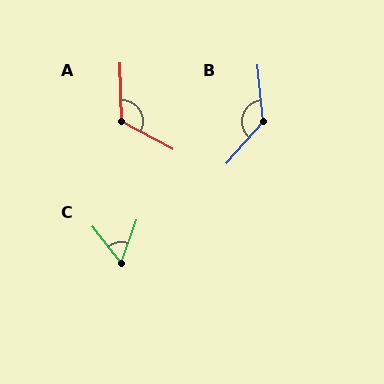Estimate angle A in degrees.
Approximately 119 degrees.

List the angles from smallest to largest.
C (58°), A (119°), B (133°).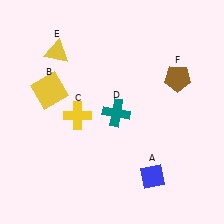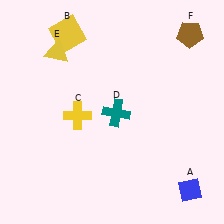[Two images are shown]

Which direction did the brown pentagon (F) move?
The brown pentagon (F) moved up.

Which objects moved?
The objects that moved are: the blue diamond (A), the yellow square (B), the brown pentagon (F).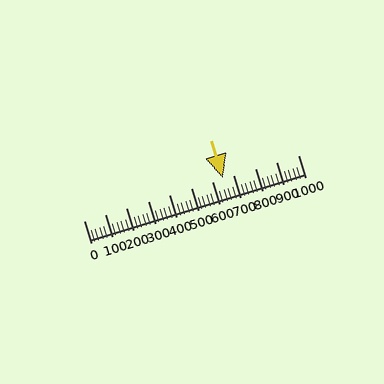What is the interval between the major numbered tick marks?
The major tick marks are spaced 100 units apart.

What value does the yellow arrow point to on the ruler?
The yellow arrow points to approximately 651.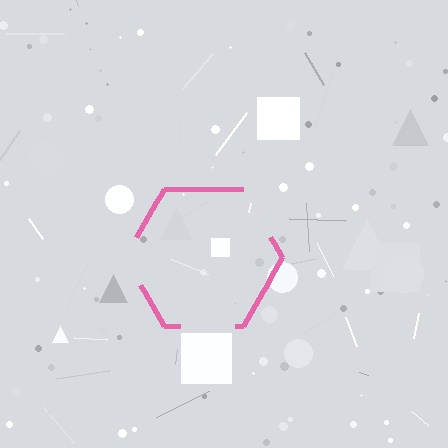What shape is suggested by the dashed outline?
The dashed outline suggests a hexagon.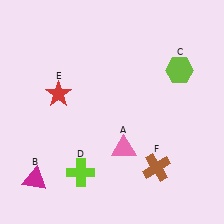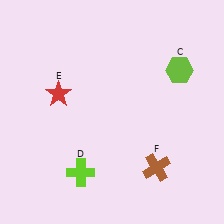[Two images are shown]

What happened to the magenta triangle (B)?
The magenta triangle (B) was removed in Image 2. It was in the bottom-left area of Image 1.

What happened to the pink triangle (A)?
The pink triangle (A) was removed in Image 2. It was in the bottom-right area of Image 1.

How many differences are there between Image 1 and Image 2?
There are 2 differences between the two images.